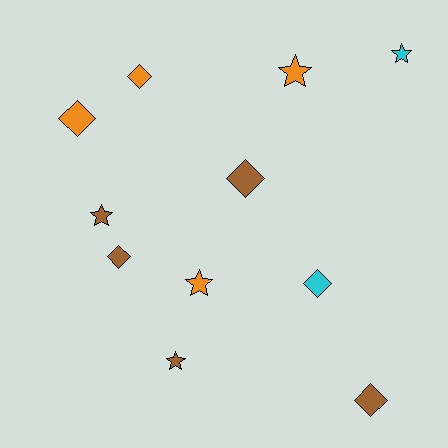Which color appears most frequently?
Brown, with 5 objects.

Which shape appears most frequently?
Diamond, with 6 objects.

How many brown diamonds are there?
There are 3 brown diamonds.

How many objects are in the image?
There are 11 objects.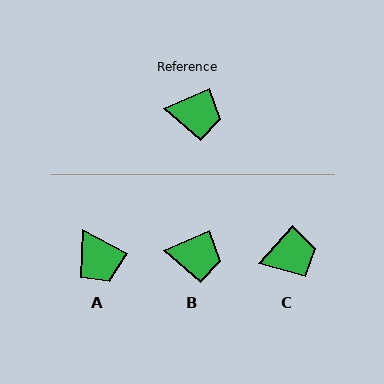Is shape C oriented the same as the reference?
No, it is off by about 25 degrees.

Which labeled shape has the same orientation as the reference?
B.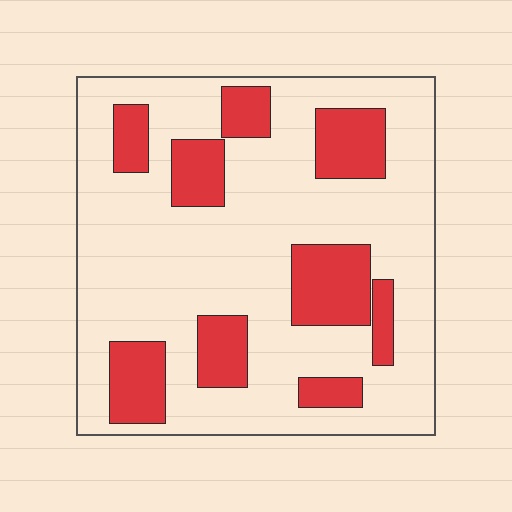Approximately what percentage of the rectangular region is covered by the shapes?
Approximately 25%.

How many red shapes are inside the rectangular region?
9.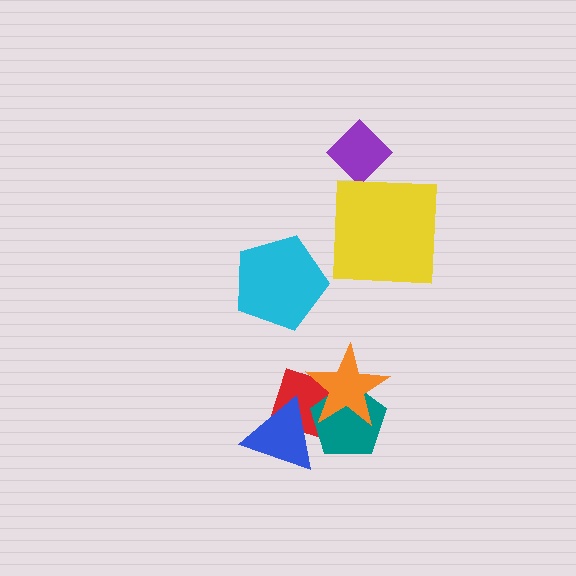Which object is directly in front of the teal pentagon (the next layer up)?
The orange star is directly in front of the teal pentagon.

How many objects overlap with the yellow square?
0 objects overlap with the yellow square.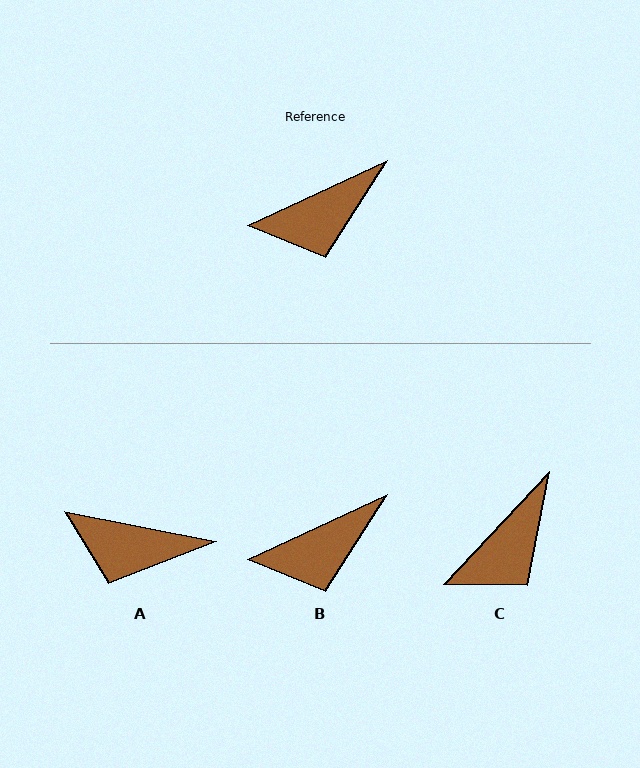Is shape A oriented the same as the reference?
No, it is off by about 36 degrees.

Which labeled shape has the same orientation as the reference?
B.